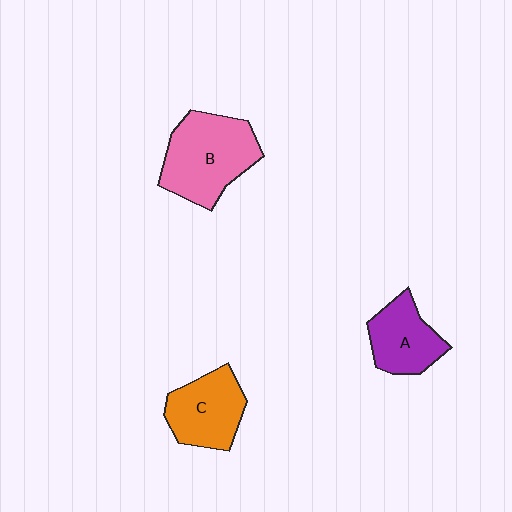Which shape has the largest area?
Shape B (pink).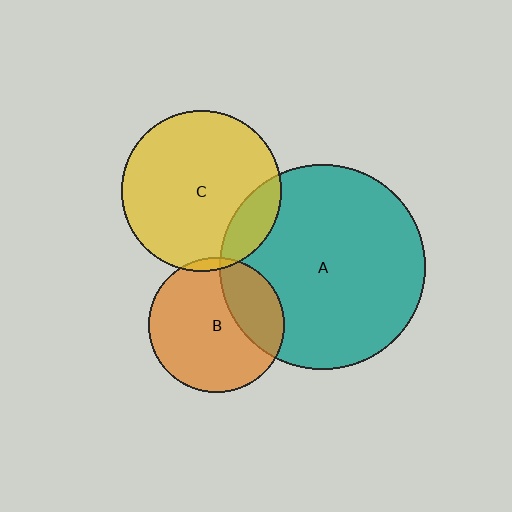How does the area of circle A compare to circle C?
Approximately 1.6 times.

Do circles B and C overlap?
Yes.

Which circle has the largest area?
Circle A (teal).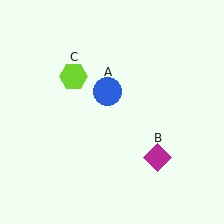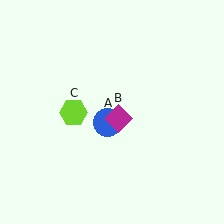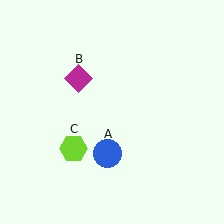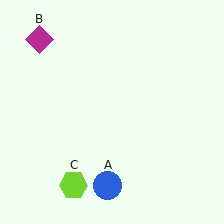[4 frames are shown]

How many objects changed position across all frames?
3 objects changed position: blue circle (object A), magenta diamond (object B), lime hexagon (object C).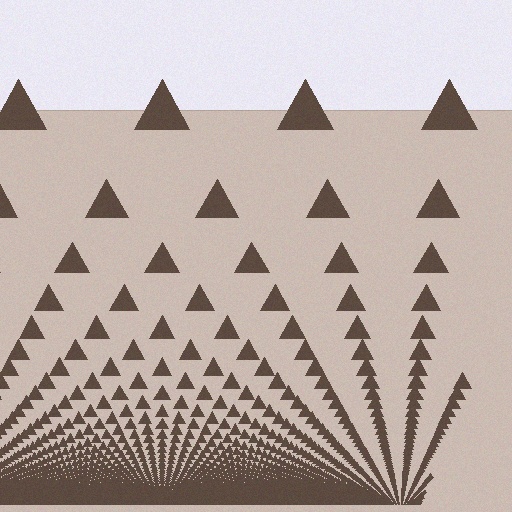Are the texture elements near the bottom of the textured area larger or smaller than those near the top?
Smaller. The gradient is inverted — elements near the bottom are smaller and denser.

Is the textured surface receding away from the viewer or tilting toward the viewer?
The surface appears to tilt toward the viewer. Texture elements get larger and sparser toward the top.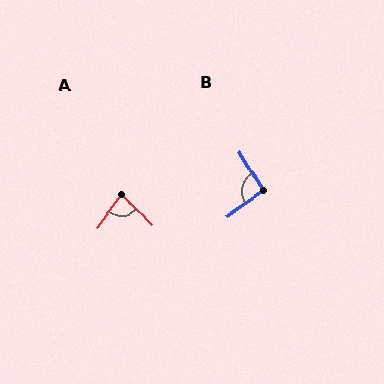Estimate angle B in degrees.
Approximately 93 degrees.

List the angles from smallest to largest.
A (80°), B (93°).